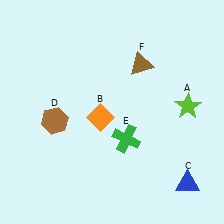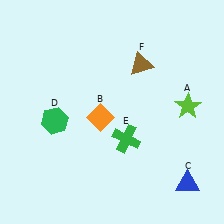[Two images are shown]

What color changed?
The hexagon (D) changed from brown in Image 1 to green in Image 2.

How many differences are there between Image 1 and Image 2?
There is 1 difference between the two images.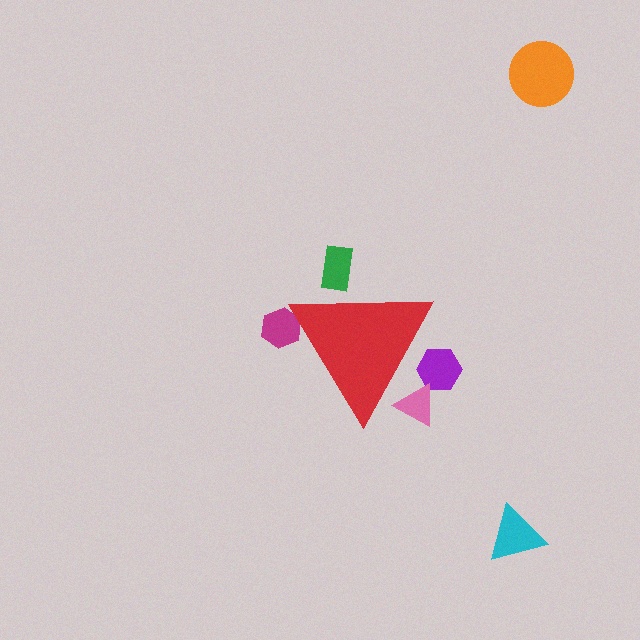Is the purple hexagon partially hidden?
Yes, the purple hexagon is partially hidden behind the red triangle.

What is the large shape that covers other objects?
A red triangle.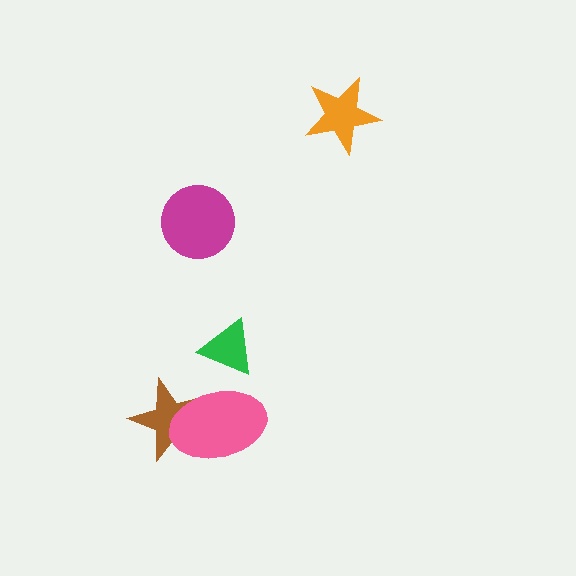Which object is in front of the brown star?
The pink ellipse is in front of the brown star.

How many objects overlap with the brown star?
1 object overlaps with the brown star.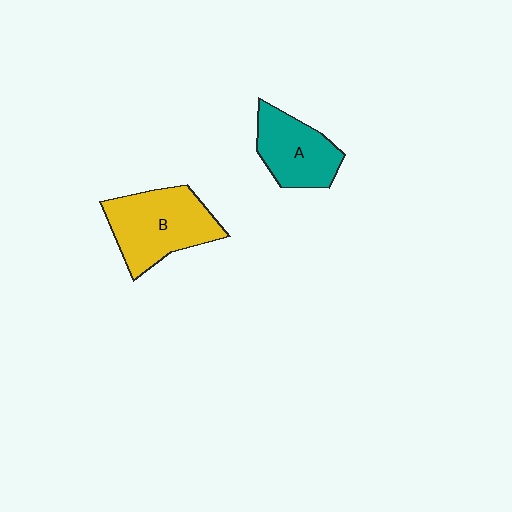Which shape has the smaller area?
Shape A (teal).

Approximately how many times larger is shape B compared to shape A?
Approximately 1.4 times.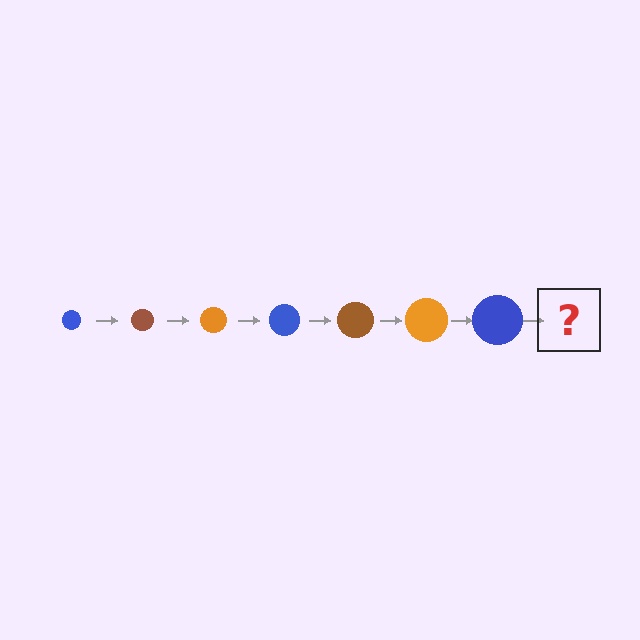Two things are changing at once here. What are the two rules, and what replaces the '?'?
The two rules are that the circle grows larger each step and the color cycles through blue, brown, and orange. The '?' should be a brown circle, larger than the previous one.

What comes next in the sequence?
The next element should be a brown circle, larger than the previous one.